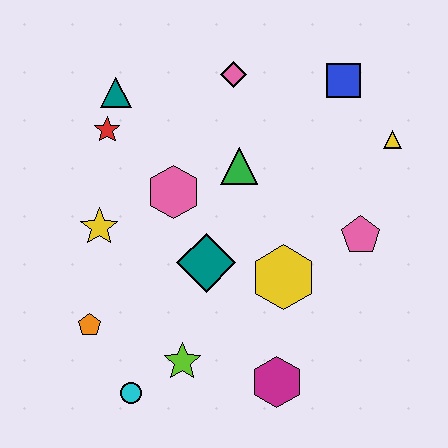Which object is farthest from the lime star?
The blue square is farthest from the lime star.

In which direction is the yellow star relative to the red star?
The yellow star is below the red star.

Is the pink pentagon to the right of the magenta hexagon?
Yes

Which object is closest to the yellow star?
The pink hexagon is closest to the yellow star.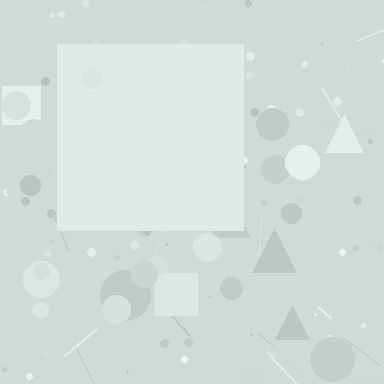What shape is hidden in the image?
A square is hidden in the image.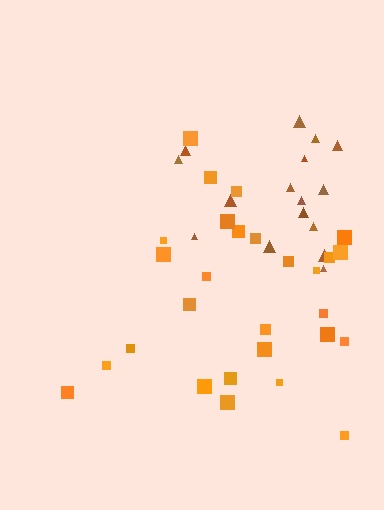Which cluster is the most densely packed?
Brown.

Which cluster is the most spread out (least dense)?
Orange.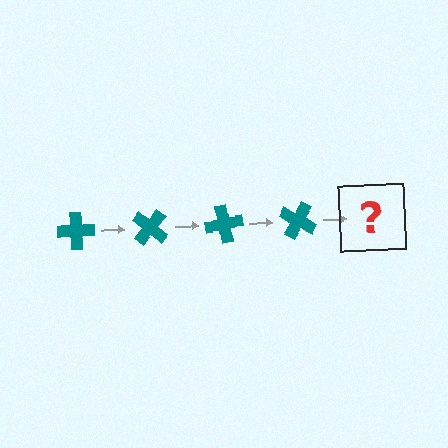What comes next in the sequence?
The next element should be a teal cross rotated 160 degrees.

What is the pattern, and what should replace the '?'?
The pattern is that the cross rotates 40 degrees each step. The '?' should be a teal cross rotated 160 degrees.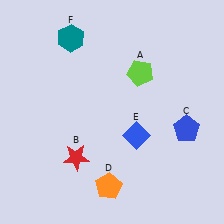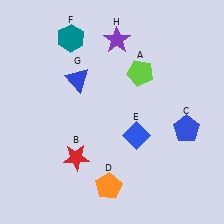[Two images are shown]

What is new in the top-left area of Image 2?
A blue triangle (G) was added in the top-left area of Image 2.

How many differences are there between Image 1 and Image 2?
There are 2 differences between the two images.